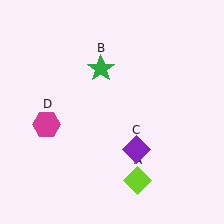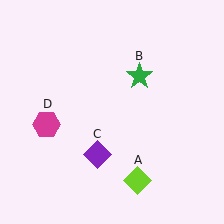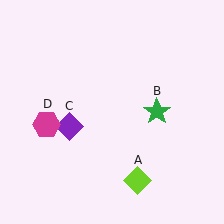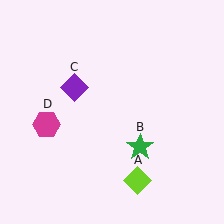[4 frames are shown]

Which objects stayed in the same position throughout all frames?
Lime diamond (object A) and magenta hexagon (object D) remained stationary.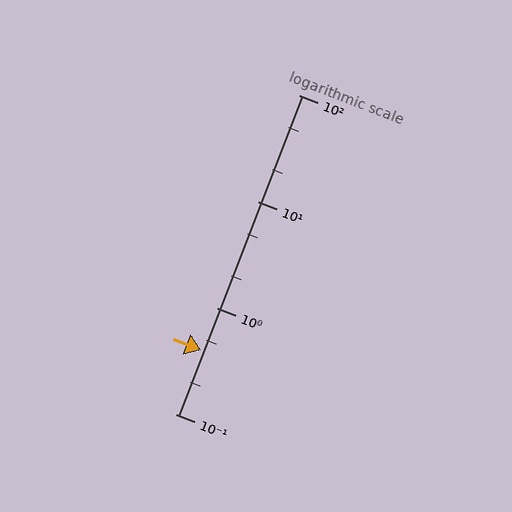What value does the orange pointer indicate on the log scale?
The pointer indicates approximately 0.4.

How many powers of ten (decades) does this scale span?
The scale spans 3 decades, from 0.1 to 100.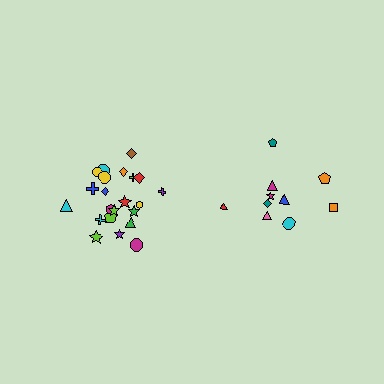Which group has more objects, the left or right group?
The left group.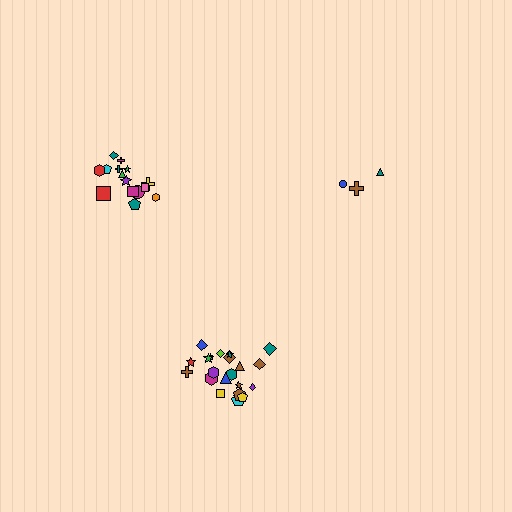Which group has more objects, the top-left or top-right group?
The top-left group.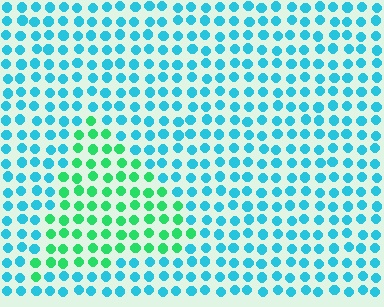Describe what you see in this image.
The image is filled with small cyan elements in a uniform arrangement. A triangle-shaped region is visible where the elements are tinted to a slightly different hue, forming a subtle color boundary.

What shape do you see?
I see a triangle.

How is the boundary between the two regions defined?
The boundary is defined purely by a slight shift in hue (about 47 degrees). Spacing, size, and orientation are identical on both sides.